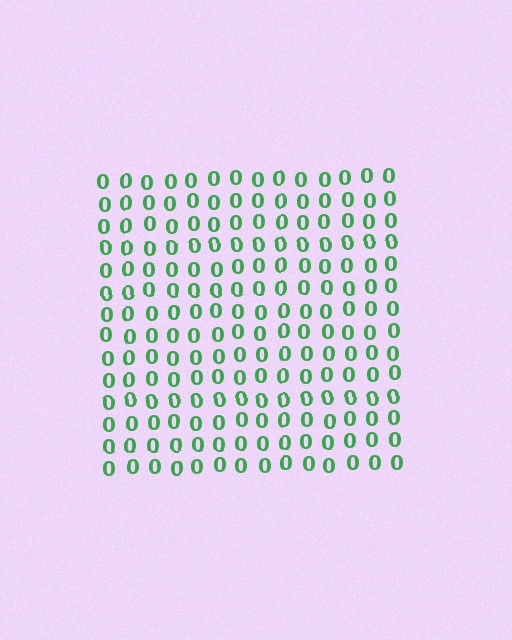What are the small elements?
The small elements are digit 0's.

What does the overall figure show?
The overall figure shows a square.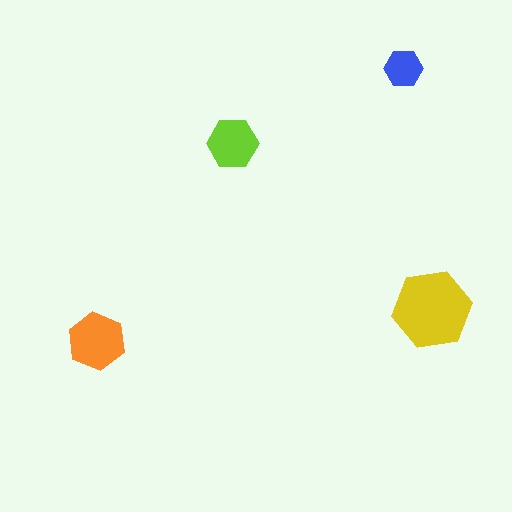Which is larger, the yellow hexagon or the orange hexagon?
The yellow one.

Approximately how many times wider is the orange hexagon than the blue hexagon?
About 1.5 times wider.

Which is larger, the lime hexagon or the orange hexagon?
The orange one.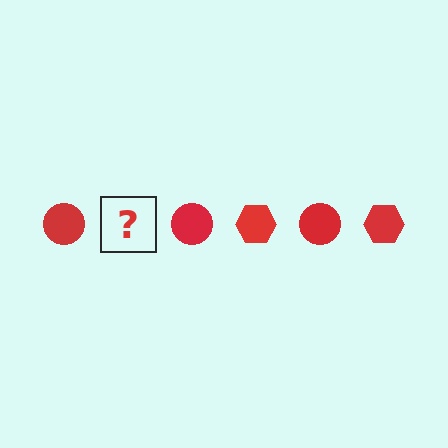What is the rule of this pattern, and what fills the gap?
The rule is that the pattern cycles through circle, hexagon shapes in red. The gap should be filled with a red hexagon.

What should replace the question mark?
The question mark should be replaced with a red hexagon.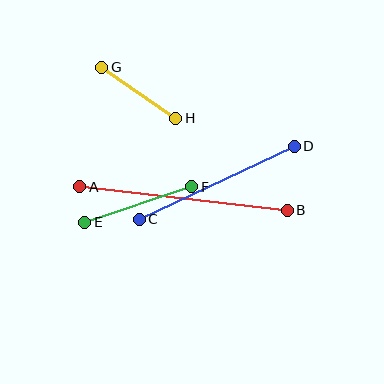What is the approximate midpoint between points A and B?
The midpoint is at approximately (183, 199) pixels.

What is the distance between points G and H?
The distance is approximately 90 pixels.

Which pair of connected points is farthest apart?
Points A and B are farthest apart.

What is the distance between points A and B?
The distance is approximately 209 pixels.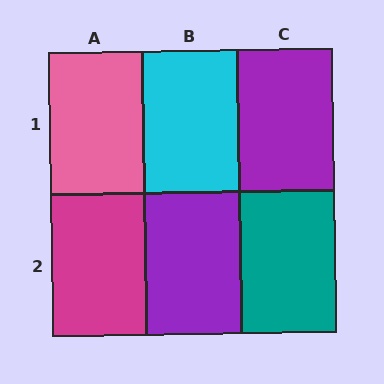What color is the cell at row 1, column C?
Purple.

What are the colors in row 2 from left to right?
Magenta, purple, teal.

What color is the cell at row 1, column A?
Pink.